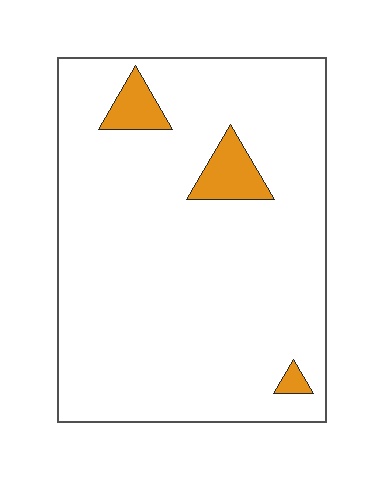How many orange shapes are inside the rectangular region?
3.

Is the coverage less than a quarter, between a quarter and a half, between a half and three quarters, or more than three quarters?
Less than a quarter.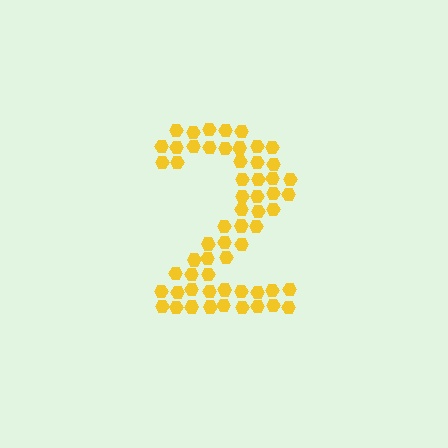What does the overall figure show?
The overall figure shows the digit 2.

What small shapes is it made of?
It is made of small hexagons.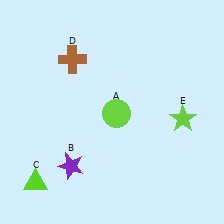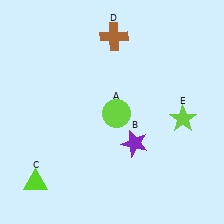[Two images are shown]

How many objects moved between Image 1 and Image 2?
2 objects moved between the two images.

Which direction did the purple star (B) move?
The purple star (B) moved right.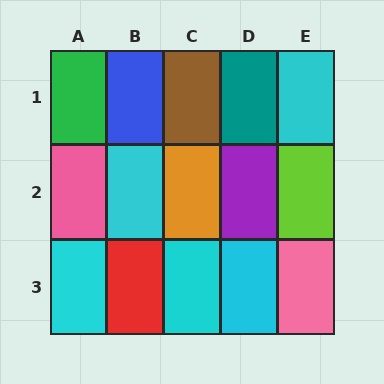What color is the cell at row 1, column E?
Cyan.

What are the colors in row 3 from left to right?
Cyan, red, cyan, cyan, pink.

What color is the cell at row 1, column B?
Blue.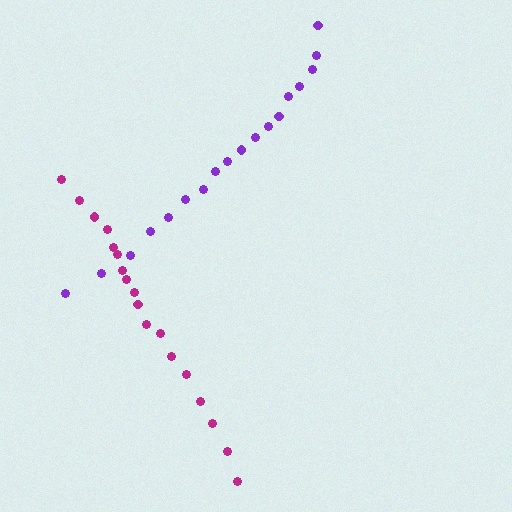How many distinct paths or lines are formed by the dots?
There are 2 distinct paths.